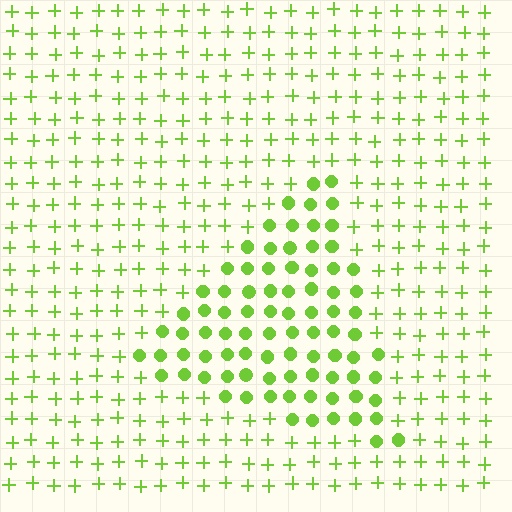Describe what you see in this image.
The image is filled with small lime elements arranged in a uniform grid. A triangle-shaped region contains circles, while the surrounding area contains plus signs. The boundary is defined purely by the change in element shape.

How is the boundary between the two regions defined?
The boundary is defined by a change in element shape: circles inside vs. plus signs outside. All elements share the same color and spacing.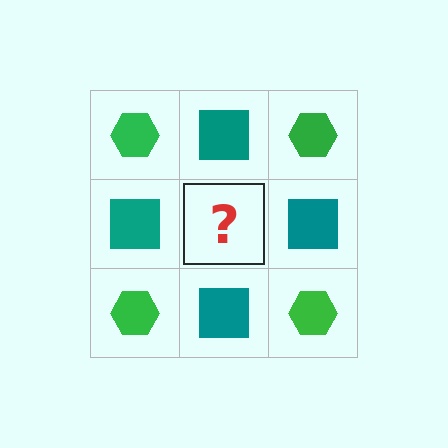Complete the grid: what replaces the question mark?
The question mark should be replaced with a green hexagon.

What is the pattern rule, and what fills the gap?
The rule is that it alternates green hexagon and teal square in a checkerboard pattern. The gap should be filled with a green hexagon.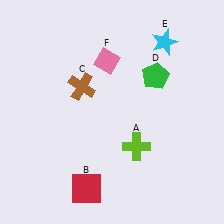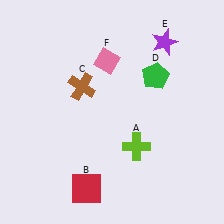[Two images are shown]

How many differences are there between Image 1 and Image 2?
There is 1 difference between the two images.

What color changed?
The star (E) changed from cyan in Image 1 to purple in Image 2.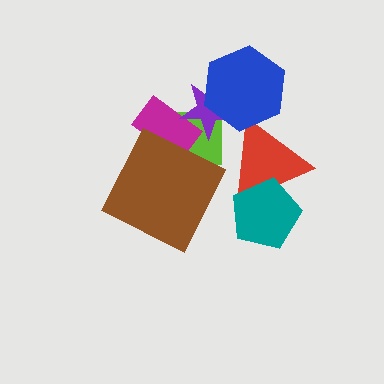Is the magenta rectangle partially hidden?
Yes, it is partially covered by another shape.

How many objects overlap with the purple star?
3 objects overlap with the purple star.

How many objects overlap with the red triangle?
2 objects overlap with the red triangle.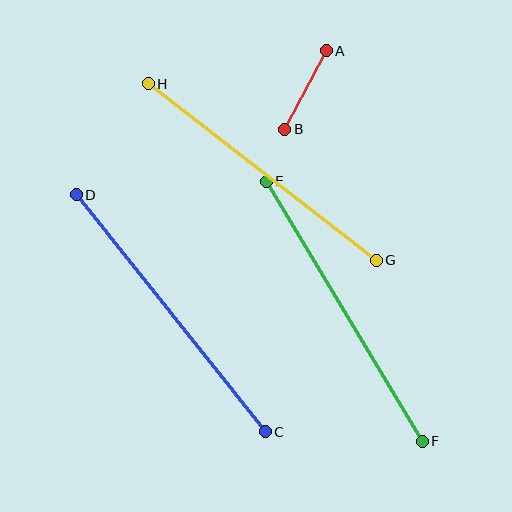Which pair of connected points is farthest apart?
Points C and D are farthest apart.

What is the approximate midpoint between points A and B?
The midpoint is at approximately (306, 90) pixels.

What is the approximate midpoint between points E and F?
The midpoint is at approximately (344, 311) pixels.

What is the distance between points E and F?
The distance is approximately 303 pixels.